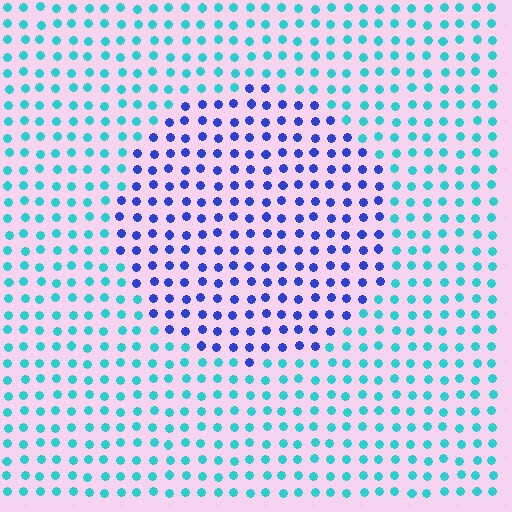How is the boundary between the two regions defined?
The boundary is defined purely by a slight shift in hue (about 53 degrees). Spacing, size, and orientation are identical on both sides.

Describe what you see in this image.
The image is filled with small cyan elements in a uniform arrangement. A circle-shaped region is visible where the elements are tinted to a slightly different hue, forming a subtle color boundary.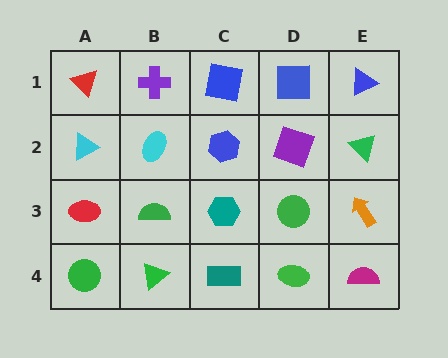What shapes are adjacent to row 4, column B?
A green semicircle (row 3, column B), a green circle (row 4, column A), a teal rectangle (row 4, column C).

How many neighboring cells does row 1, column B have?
3.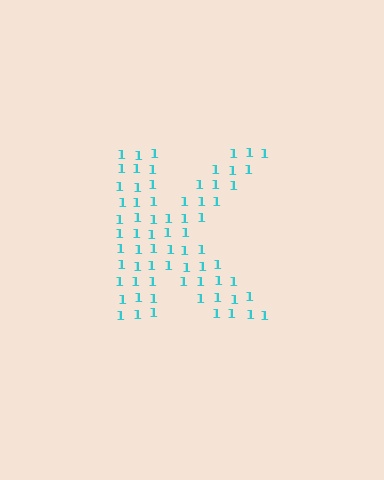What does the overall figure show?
The overall figure shows the letter K.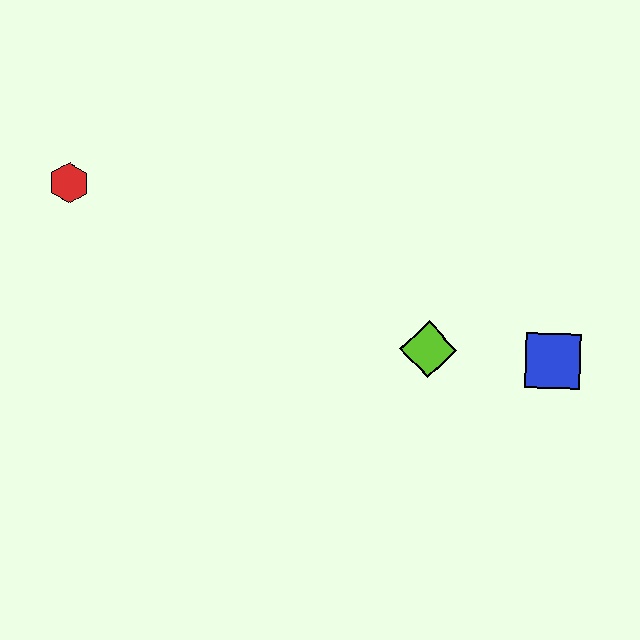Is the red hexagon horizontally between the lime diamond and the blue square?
No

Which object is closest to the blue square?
The lime diamond is closest to the blue square.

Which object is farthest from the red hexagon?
The blue square is farthest from the red hexagon.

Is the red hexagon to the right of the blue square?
No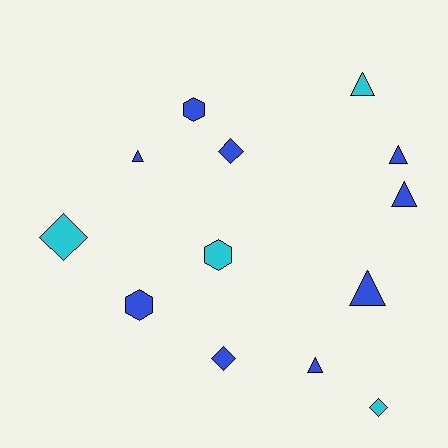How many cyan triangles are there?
There is 1 cyan triangle.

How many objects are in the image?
There are 13 objects.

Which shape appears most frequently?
Triangle, with 6 objects.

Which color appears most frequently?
Blue, with 9 objects.